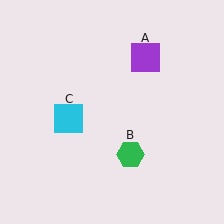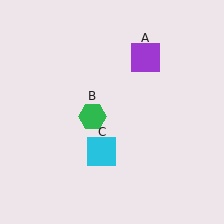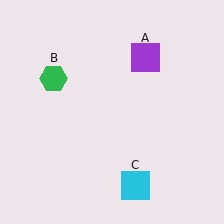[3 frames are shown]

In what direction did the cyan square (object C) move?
The cyan square (object C) moved down and to the right.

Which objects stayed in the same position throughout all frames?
Purple square (object A) remained stationary.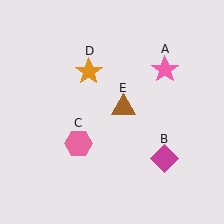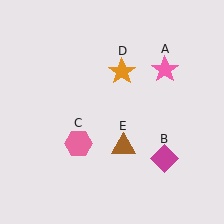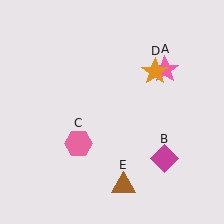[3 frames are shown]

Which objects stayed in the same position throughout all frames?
Pink star (object A) and magenta diamond (object B) and pink hexagon (object C) remained stationary.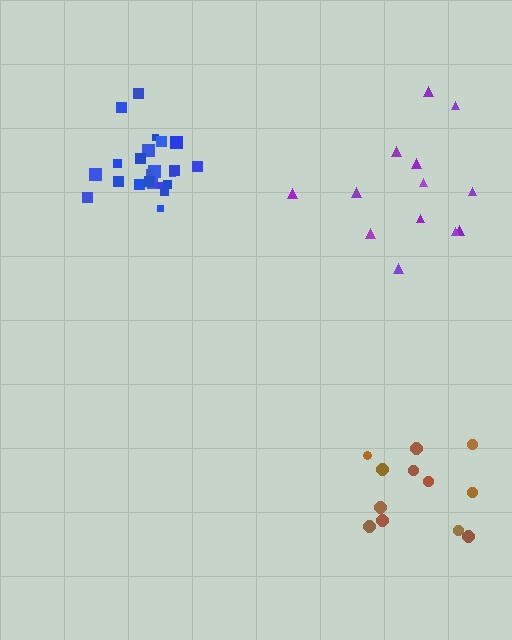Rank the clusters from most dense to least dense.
blue, brown, purple.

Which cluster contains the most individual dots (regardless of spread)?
Blue (23).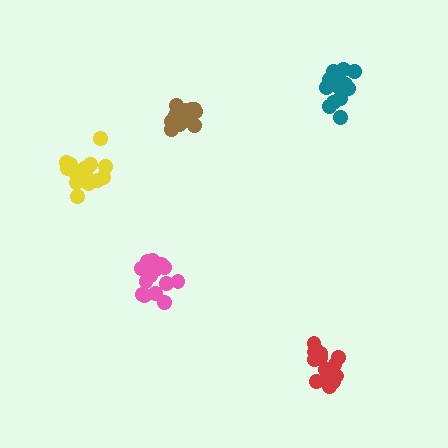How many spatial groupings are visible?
There are 5 spatial groupings.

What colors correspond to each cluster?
The clusters are colored: brown, red, yellow, teal, pink.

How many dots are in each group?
Group 1: 17 dots, Group 2: 16 dots, Group 3: 16 dots, Group 4: 15 dots, Group 5: 14 dots (78 total).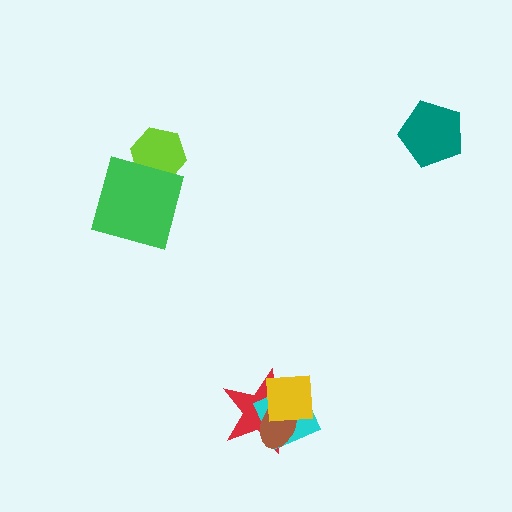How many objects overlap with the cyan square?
3 objects overlap with the cyan square.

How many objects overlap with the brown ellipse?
3 objects overlap with the brown ellipse.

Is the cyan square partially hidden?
Yes, it is partially covered by another shape.